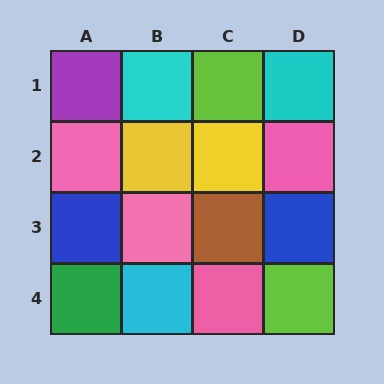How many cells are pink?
4 cells are pink.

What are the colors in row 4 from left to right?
Green, cyan, pink, lime.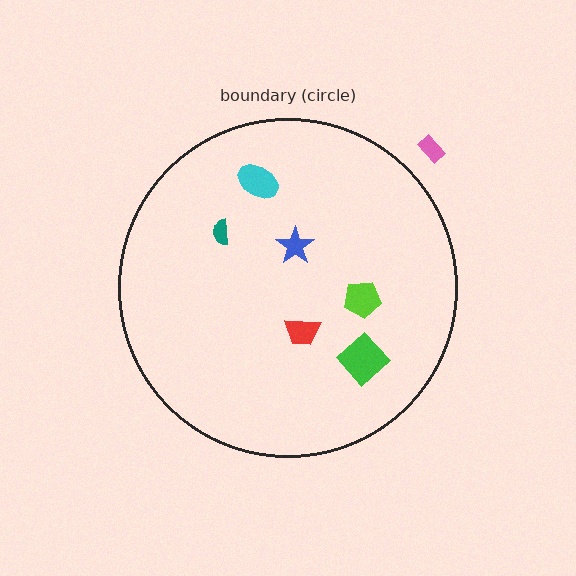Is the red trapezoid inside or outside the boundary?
Inside.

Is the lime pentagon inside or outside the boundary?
Inside.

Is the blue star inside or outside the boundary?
Inside.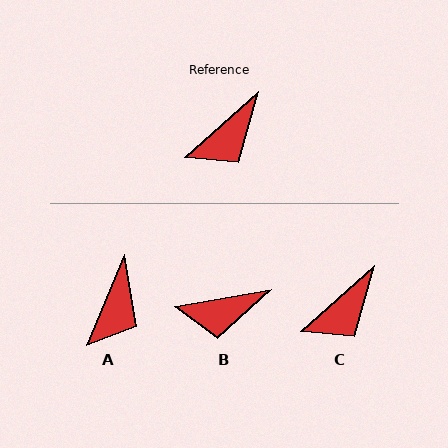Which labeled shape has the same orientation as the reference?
C.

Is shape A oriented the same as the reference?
No, it is off by about 26 degrees.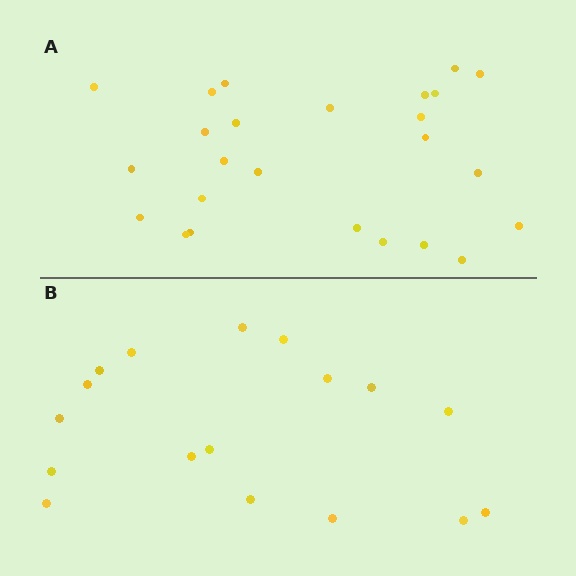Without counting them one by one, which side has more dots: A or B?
Region A (the top region) has more dots.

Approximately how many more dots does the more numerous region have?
Region A has roughly 8 or so more dots than region B.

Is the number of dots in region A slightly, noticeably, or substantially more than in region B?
Region A has substantially more. The ratio is roughly 1.5 to 1.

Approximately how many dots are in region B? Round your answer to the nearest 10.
About 20 dots. (The exact count is 17, which rounds to 20.)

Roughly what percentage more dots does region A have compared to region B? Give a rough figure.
About 45% more.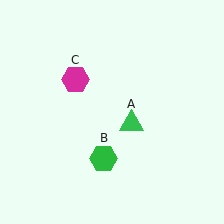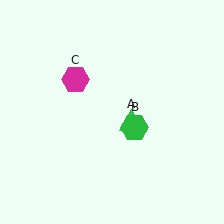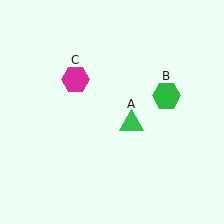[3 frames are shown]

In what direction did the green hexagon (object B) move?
The green hexagon (object B) moved up and to the right.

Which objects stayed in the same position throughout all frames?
Green triangle (object A) and magenta hexagon (object C) remained stationary.